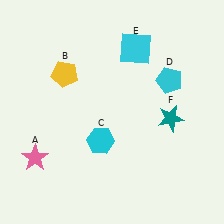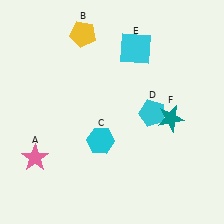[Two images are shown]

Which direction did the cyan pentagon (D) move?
The cyan pentagon (D) moved down.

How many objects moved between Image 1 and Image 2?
2 objects moved between the two images.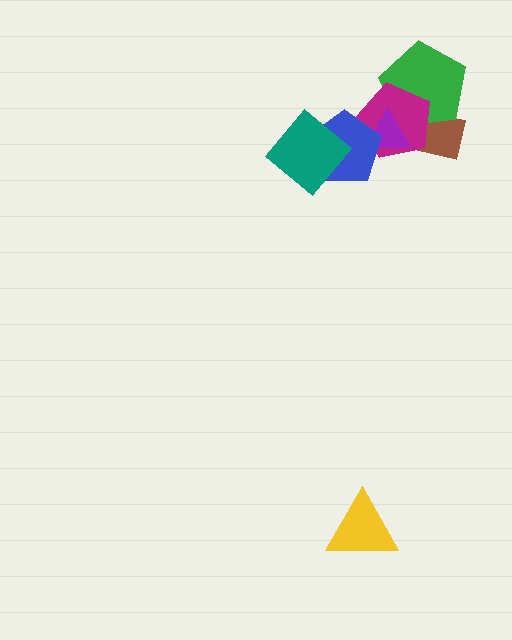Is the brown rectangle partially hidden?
Yes, it is partially covered by another shape.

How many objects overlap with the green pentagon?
3 objects overlap with the green pentagon.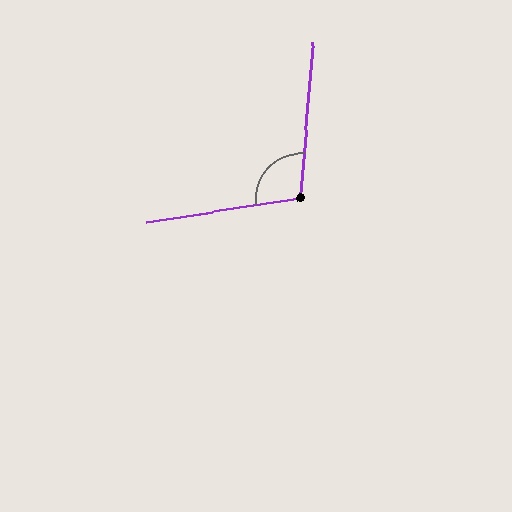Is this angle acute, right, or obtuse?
It is obtuse.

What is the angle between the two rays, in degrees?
Approximately 104 degrees.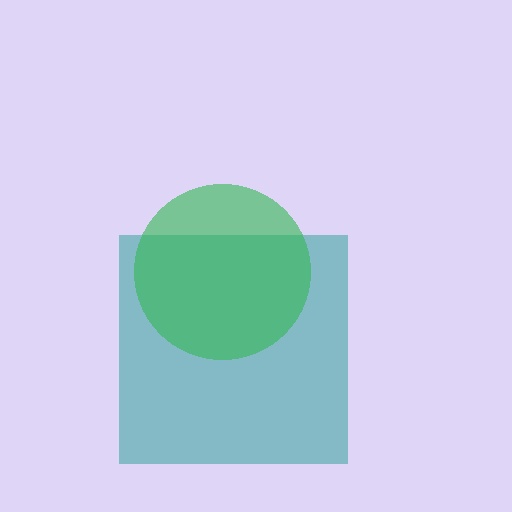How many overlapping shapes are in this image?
There are 2 overlapping shapes in the image.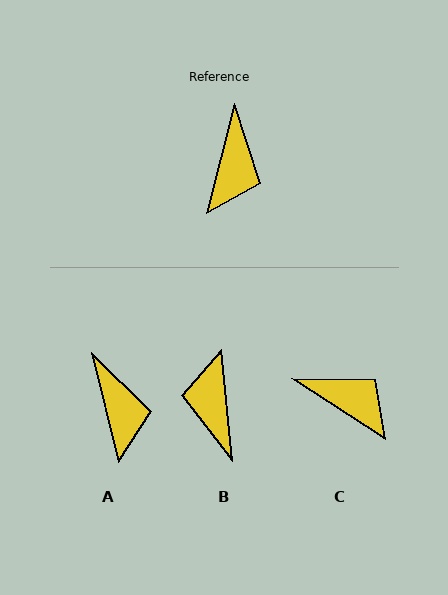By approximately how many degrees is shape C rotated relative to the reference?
Approximately 72 degrees counter-clockwise.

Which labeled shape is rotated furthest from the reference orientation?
B, about 160 degrees away.